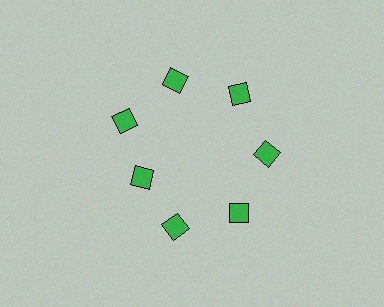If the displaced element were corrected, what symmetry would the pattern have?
It would have 7-fold rotational symmetry — the pattern would map onto itself every 51 degrees.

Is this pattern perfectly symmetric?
No. The 7 green diamonds are arranged in a ring, but one element near the 8 o'clock position is pulled inward toward the center, breaking the 7-fold rotational symmetry.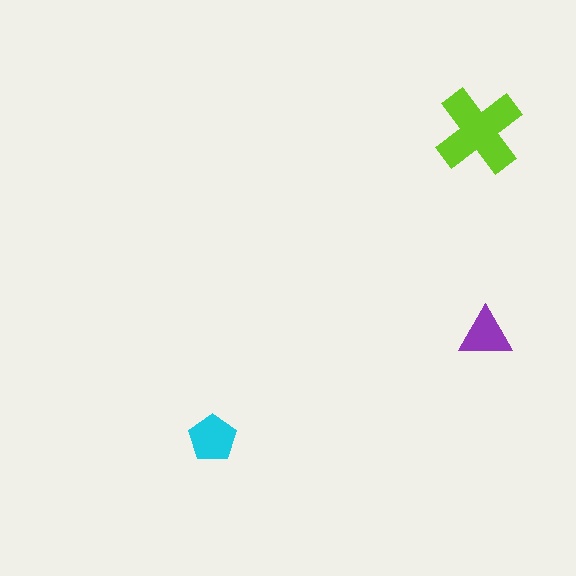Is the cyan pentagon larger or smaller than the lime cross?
Smaller.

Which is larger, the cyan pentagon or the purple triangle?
The cyan pentagon.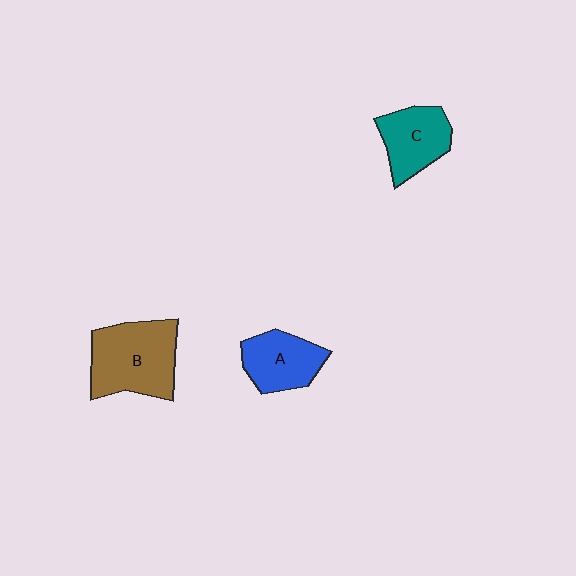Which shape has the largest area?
Shape B (brown).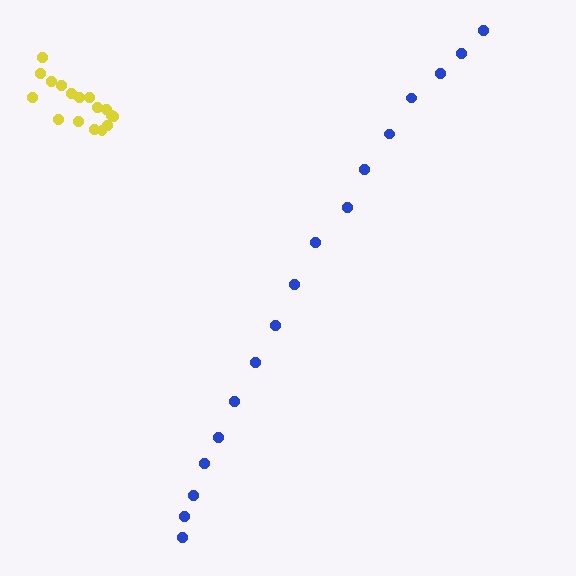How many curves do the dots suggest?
There are 2 distinct paths.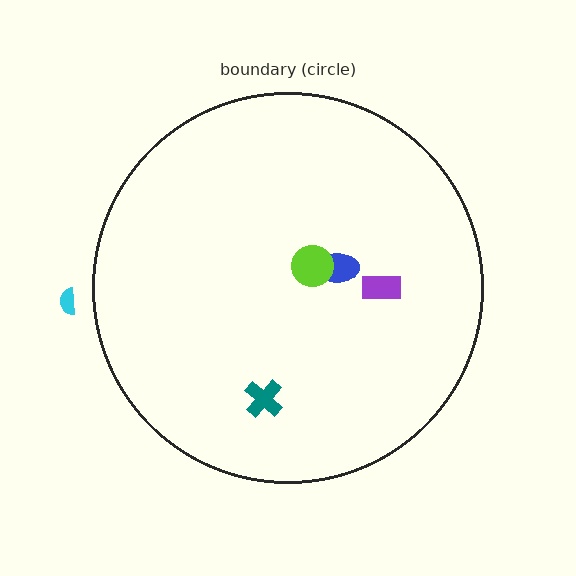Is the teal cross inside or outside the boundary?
Inside.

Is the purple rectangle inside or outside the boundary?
Inside.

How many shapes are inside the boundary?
4 inside, 1 outside.